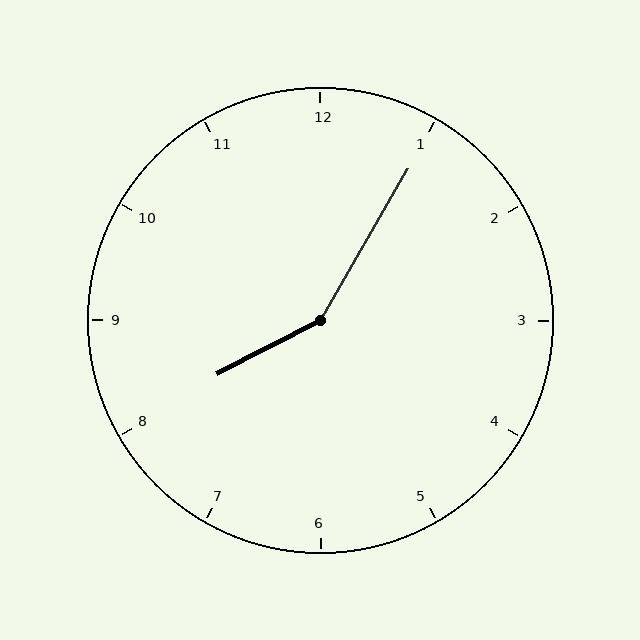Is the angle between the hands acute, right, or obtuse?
It is obtuse.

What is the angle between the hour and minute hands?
Approximately 148 degrees.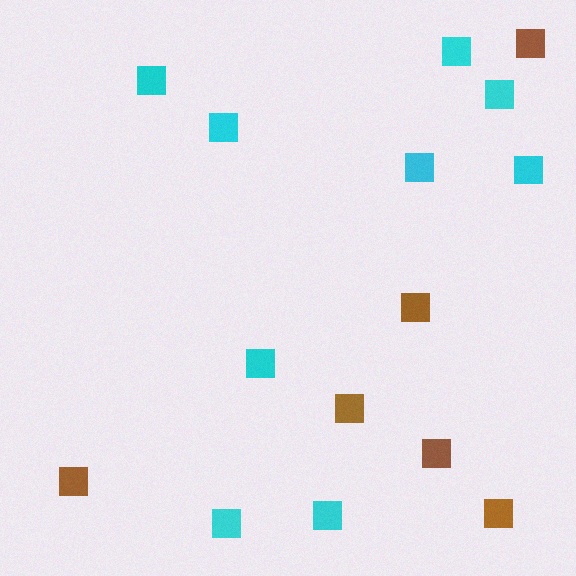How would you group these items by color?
There are 2 groups: one group of cyan squares (9) and one group of brown squares (6).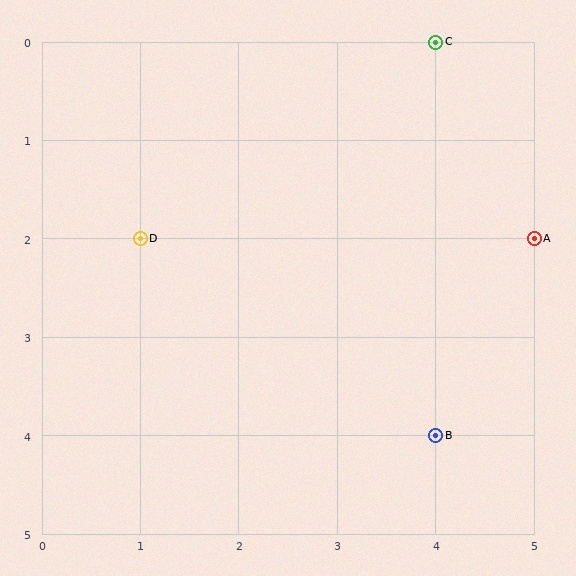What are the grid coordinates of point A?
Point A is at grid coordinates (5, 2).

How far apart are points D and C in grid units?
Points D and C are 3 columns and 2 rows apart (about 3.6 grid units diagonally).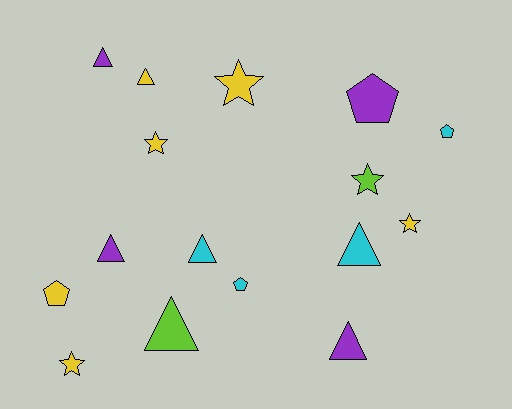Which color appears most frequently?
Yellow, with 6 objects.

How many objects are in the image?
There are 16 objects.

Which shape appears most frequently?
Triangle, with 7 objects.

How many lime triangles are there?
There is 1 lime triangle.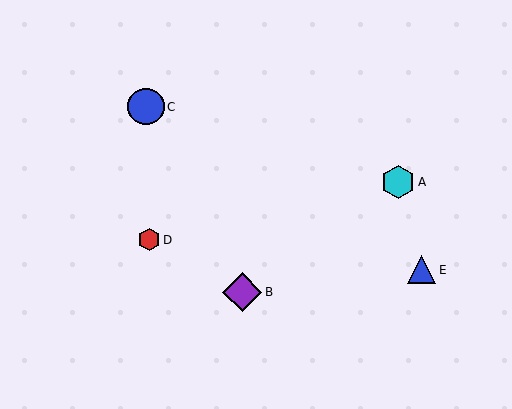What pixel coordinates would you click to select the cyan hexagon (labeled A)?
Click at (398, 182) to select the cyan hexagon A.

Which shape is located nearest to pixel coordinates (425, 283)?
The blue triangle (labeled E) at (422, 270) is nearest to that location.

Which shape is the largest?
The purple diamond (labeled B) is the largest.